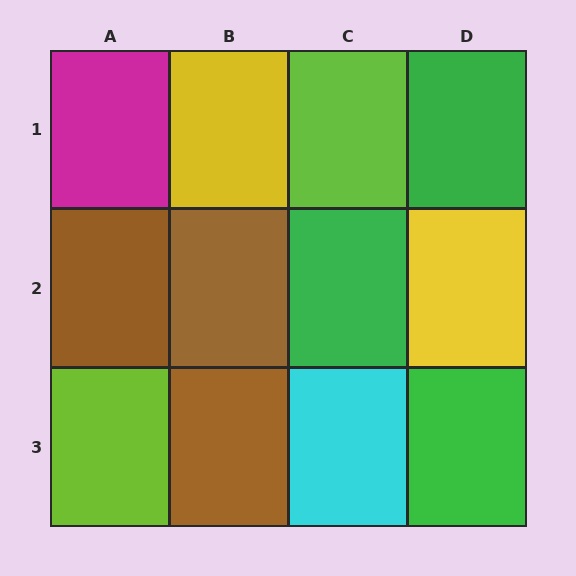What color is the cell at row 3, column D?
Green.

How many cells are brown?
3 cells are brown.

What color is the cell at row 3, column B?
Brown.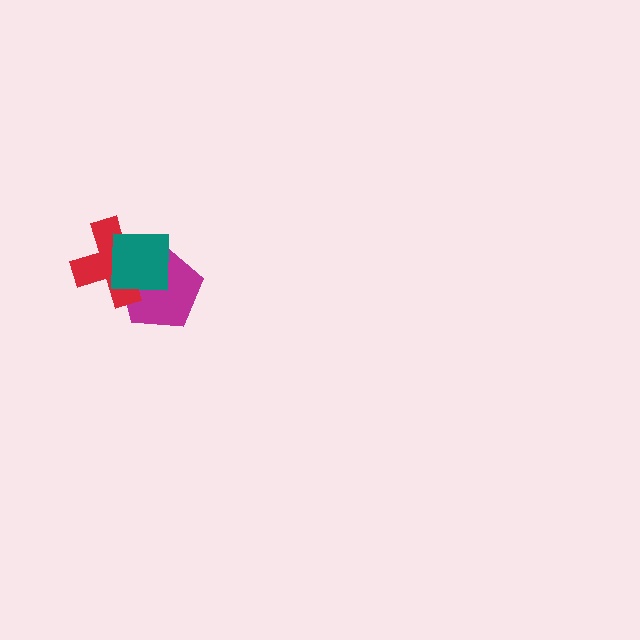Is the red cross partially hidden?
Yes, it is partially covered by another shape.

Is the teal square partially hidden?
No, no other shape covers it.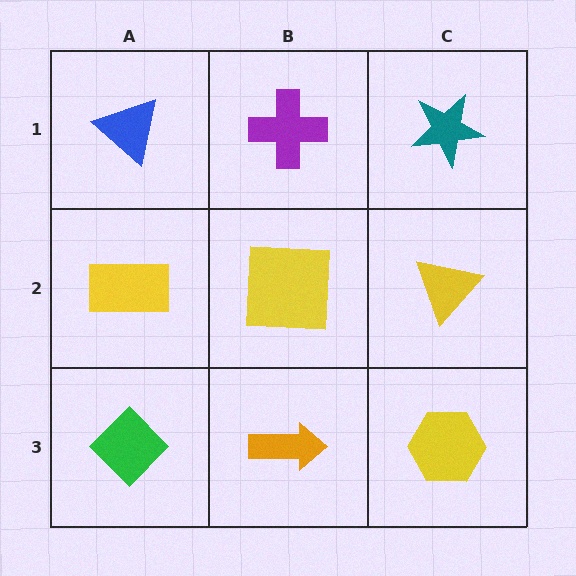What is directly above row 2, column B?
A purple cross.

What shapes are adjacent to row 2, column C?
A teal star (row 1, column C), a yellow hexagon (row 3, column C), a yellow square (row 2, column B).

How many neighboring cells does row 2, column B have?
4.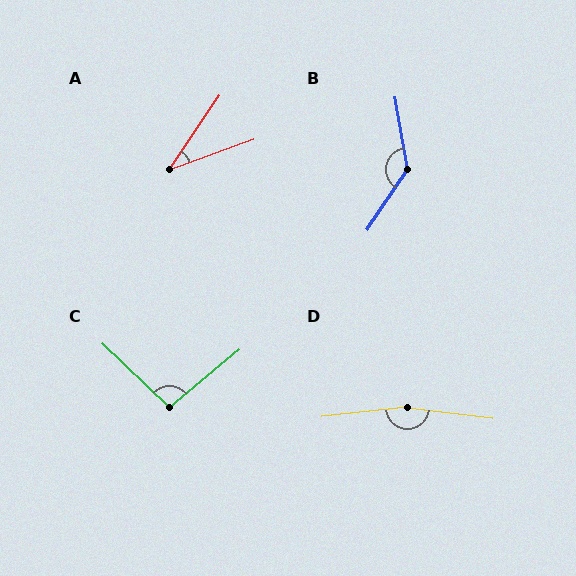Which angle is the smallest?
A, at approximately 36 degrees.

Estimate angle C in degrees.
Approximately 97 degrees.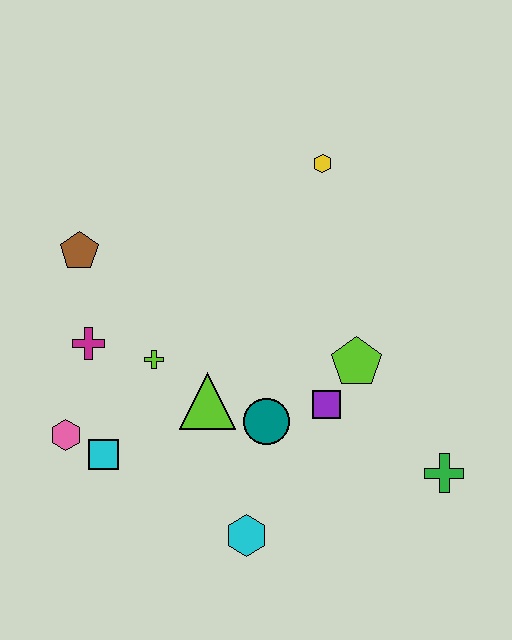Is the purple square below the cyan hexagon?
No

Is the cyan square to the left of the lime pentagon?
Yes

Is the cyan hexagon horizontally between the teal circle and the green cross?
No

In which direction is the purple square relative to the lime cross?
The purple square is to the right of the lime cross.